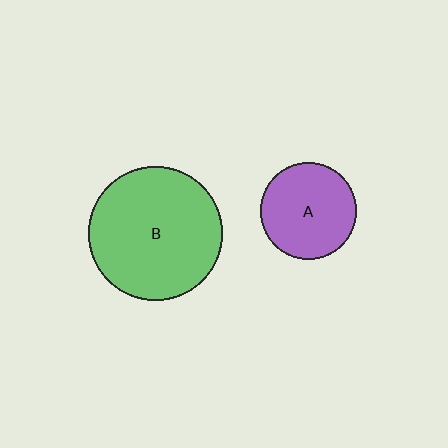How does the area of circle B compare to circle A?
Approximately 1.9 times.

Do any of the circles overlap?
No, none of the circles overlap.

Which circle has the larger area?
Circle B (green).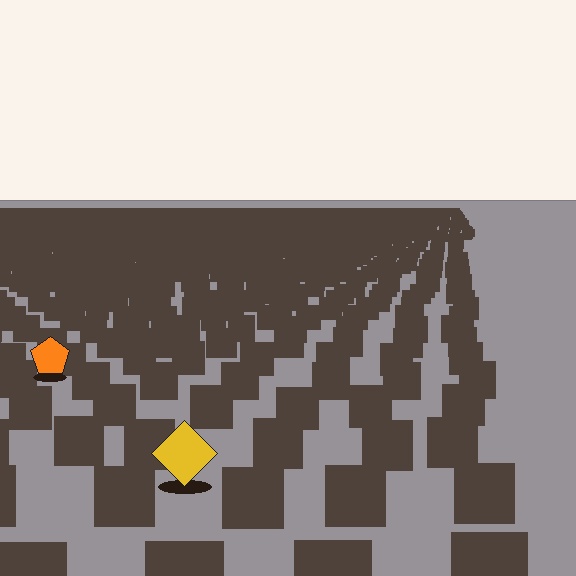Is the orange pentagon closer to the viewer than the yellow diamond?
No. The yellow diamond is closer — you can tell from the texture gradient: the ground texture is coarser near it.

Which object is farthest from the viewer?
The orange pentagon is farthest from the viewer. It appears smaller and the ground texture around it is denser.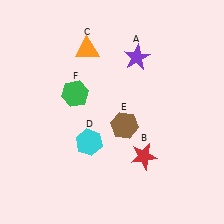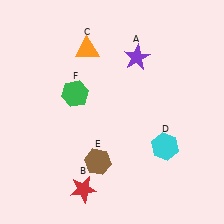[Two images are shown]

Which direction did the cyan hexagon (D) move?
The cyan hexagon (D) moved right.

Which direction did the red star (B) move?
The red star (B) moved left.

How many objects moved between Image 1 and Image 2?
3 objects moved between the two images.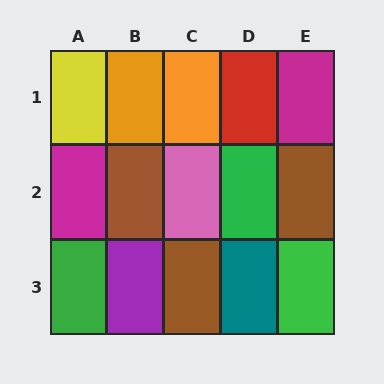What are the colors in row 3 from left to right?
Green, purple, brown, teal, green.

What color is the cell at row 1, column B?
Orange.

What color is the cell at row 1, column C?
Orange.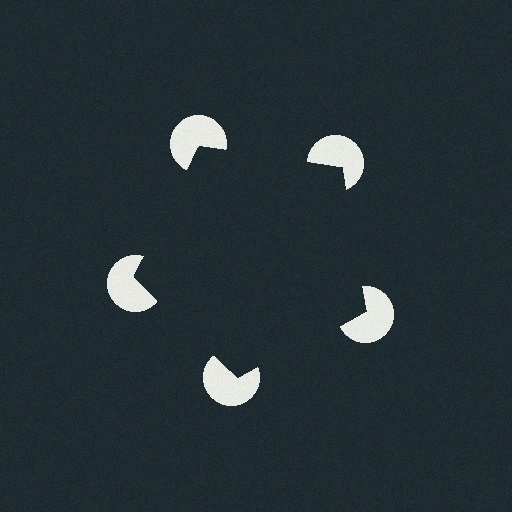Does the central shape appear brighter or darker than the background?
It typically appears slightly darker than the background, even though no actual brightness change is drawn.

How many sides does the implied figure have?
5 sides.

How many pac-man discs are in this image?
There are 5 — one at each vertex of the illusory pentagon.